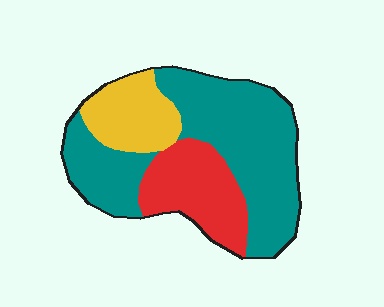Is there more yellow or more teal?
Teal.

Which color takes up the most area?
Teal, at roughly 60%.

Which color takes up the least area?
Yellow, at roughly 20%.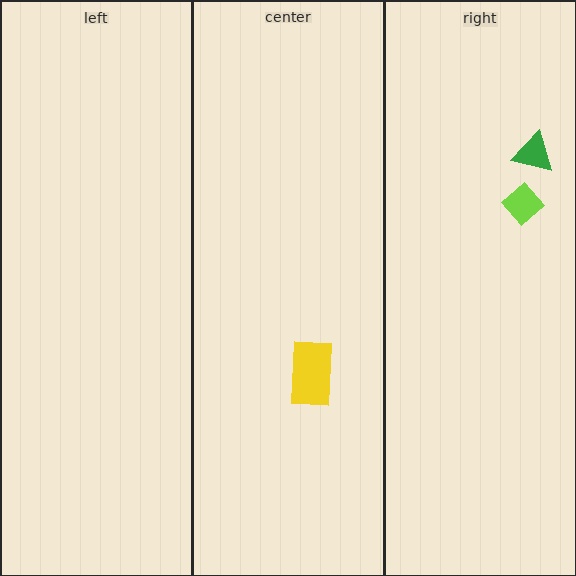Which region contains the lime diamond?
The right region.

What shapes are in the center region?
The yellow rectangle.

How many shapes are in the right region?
2.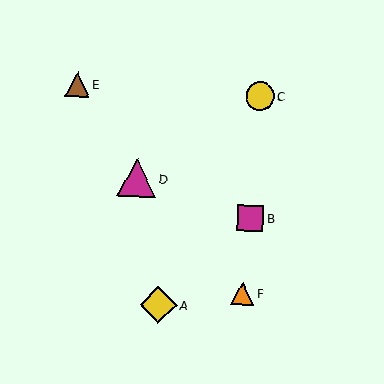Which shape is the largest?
The magenta triangle (labeled D) is the largest.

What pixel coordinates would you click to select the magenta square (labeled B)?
Click at (250, 218) to select the magenta square B.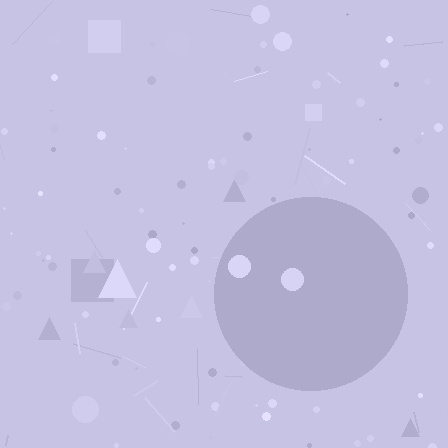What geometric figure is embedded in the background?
A circle is embedded in the background.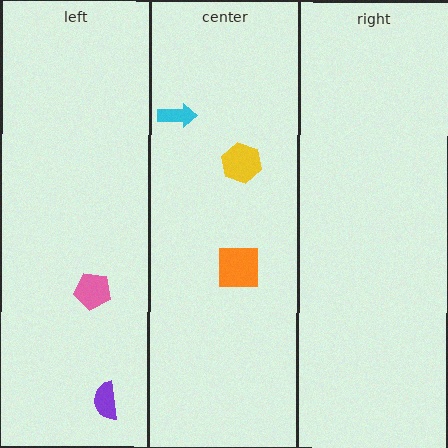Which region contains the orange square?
The center region.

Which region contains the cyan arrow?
The center region.